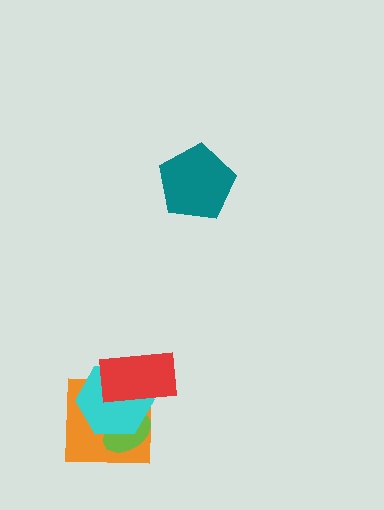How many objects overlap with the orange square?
3 objects overlap with the orange square.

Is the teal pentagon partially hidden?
No, no other shape covers it.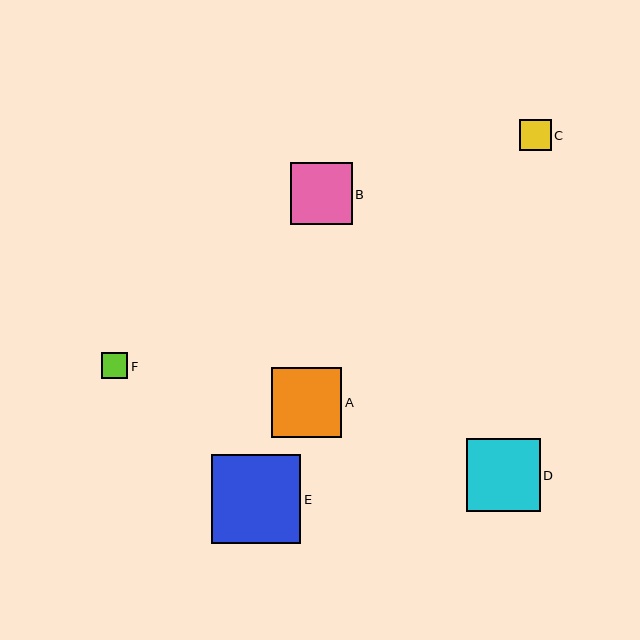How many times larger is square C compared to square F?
Square C is approximately 1.2 times the size of square F.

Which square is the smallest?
Square F is the smallest with a size of approximately 26 pixels.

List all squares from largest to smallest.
From largest to smallest: E, D, A, B, C, F.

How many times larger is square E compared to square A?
Square E is approximately 1.3 times the size of square A.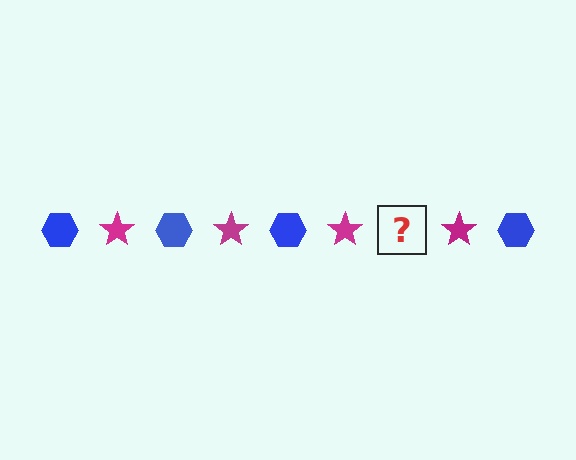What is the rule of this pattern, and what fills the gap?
The rule is that the pattern alternates between blue hexagon and magenta star. The gap should be filled with a blue hexagon.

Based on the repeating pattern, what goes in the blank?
The blank should be a blue hexagon.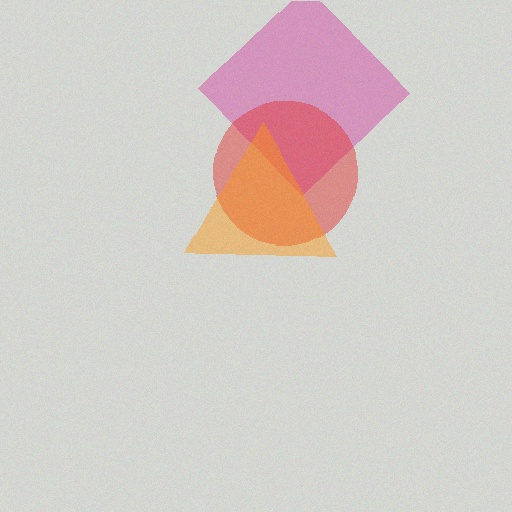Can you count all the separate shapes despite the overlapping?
Yes, there are 3 separate shapes.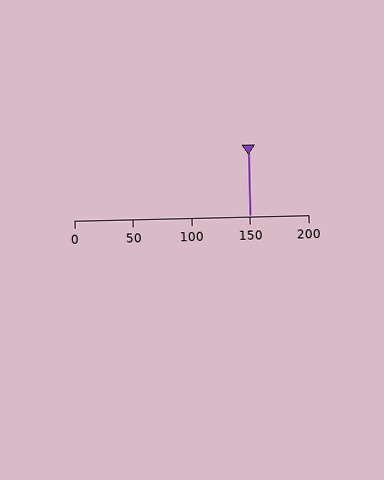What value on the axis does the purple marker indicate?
The marker indicates approximately 150.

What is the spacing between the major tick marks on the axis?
The major ticks are spaced 50 apart.